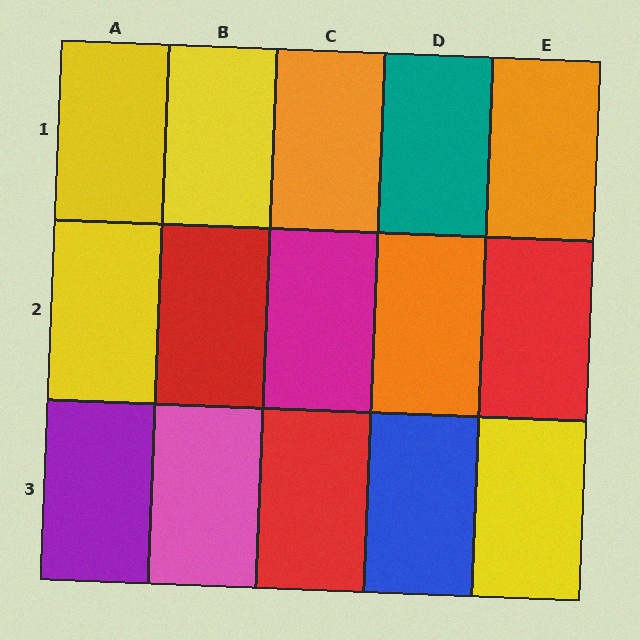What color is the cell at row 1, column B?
Yellow.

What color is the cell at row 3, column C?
Red.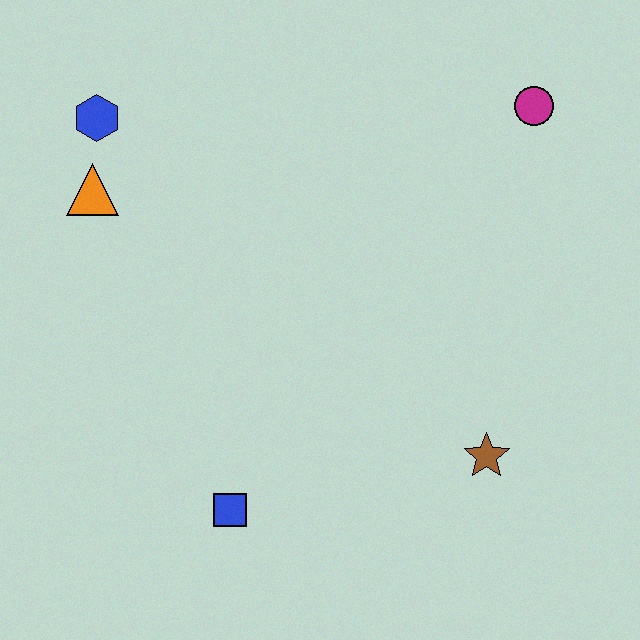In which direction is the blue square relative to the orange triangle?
The blue square is below the orange triangle.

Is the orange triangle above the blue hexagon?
No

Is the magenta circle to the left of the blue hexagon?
No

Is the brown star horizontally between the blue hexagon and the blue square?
No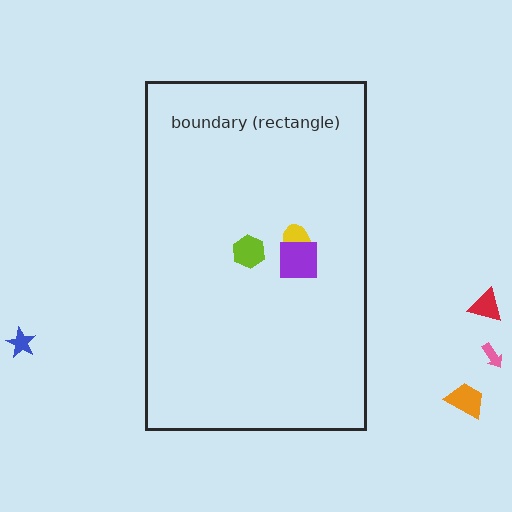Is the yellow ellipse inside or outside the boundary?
Inside.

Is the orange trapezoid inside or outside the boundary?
Outside.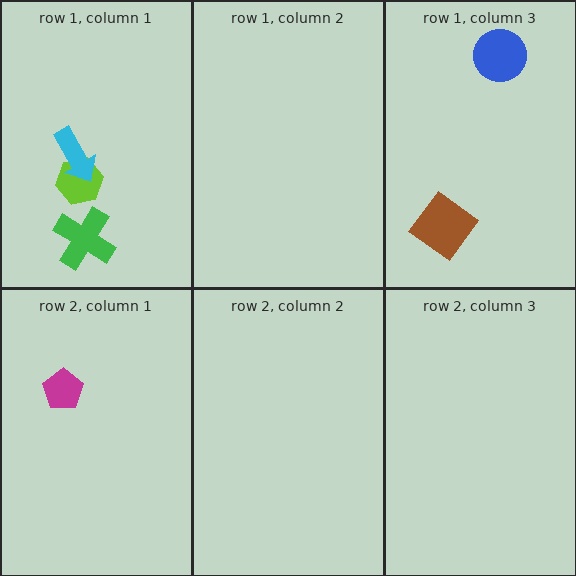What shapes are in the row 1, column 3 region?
The brown diamond, the blue circle.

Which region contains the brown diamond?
The row 1, column 3 region.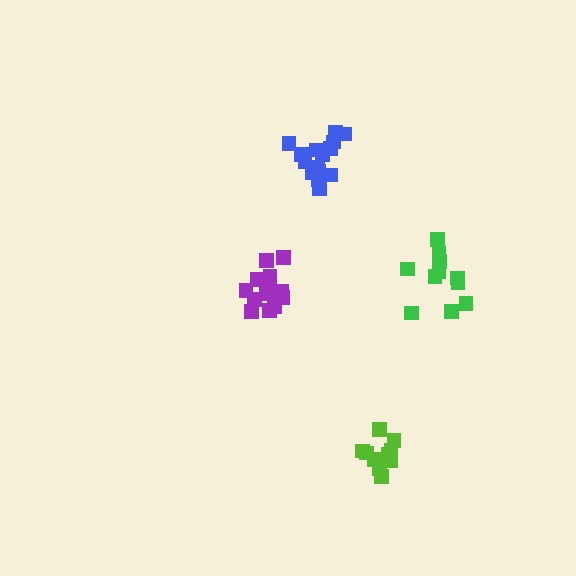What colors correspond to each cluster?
The clusters are colored: green, purple, lime, blue.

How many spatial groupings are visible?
There are 4 spatial groupings.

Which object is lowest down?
The lime cluster is bottommost.